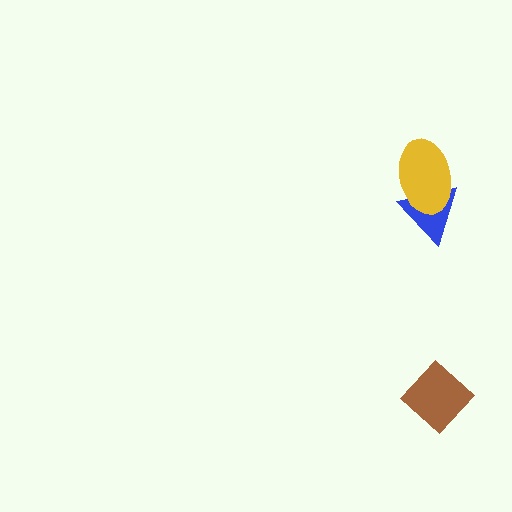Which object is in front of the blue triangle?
The yellow ellipse is in front of the blue triangle.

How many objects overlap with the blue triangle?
1 object overlaps with the blue triangle.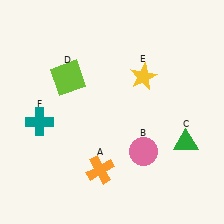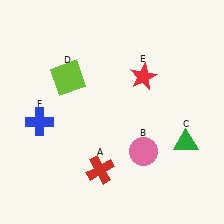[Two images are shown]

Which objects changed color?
A changed from orange to red. E changed from yellow to red. F changed from teal to blue.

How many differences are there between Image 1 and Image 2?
There are 3 differences between the two images.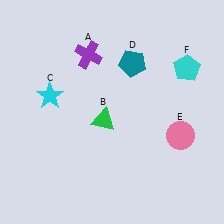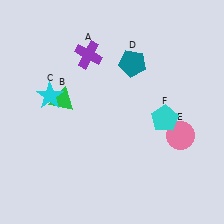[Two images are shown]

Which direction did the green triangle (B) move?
The green triangle (B) moved left.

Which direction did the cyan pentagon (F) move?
The cyan pentagon (F) moved down.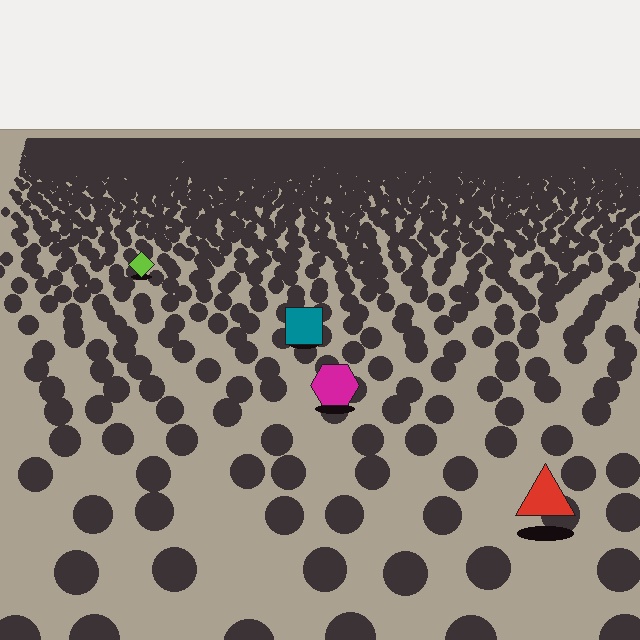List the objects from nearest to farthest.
From nearest to farthest: the red triangle, the magenta hexagon, the teal square, the lime diamond.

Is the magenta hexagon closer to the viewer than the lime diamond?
Yes. The magenta hexagon is closer — you can tell from the texture gradient: the ground texture is coarser near it.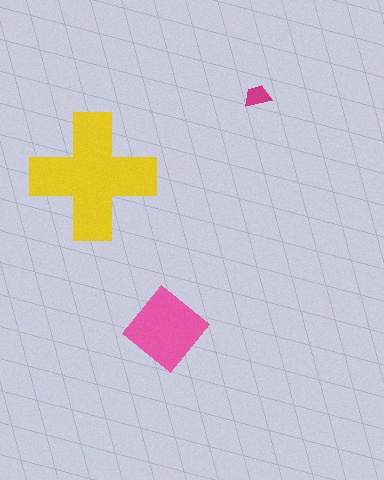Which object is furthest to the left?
The yellow cross is leftmost.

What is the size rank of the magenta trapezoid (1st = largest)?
3rd.